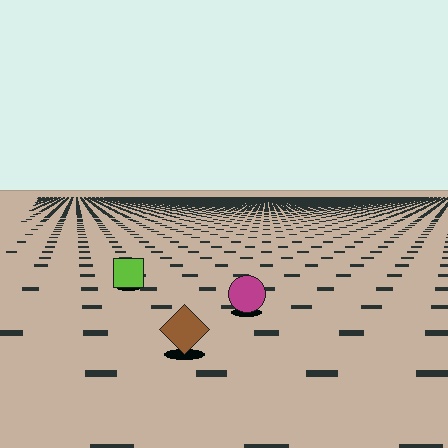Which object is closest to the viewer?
The brown diamond is closest. The texture marks near it are larger and more spread out.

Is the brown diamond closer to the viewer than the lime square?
Yes. The brown diamond is closer — you can tell from the texture gradient: the ground texture is coarser near it.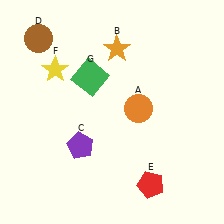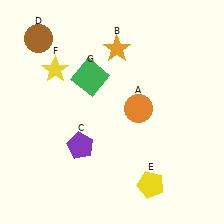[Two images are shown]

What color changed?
The pentagon (E) changed from red in Image 1 to yellow in Image 2.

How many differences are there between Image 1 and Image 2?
There is 1 difference between the two images.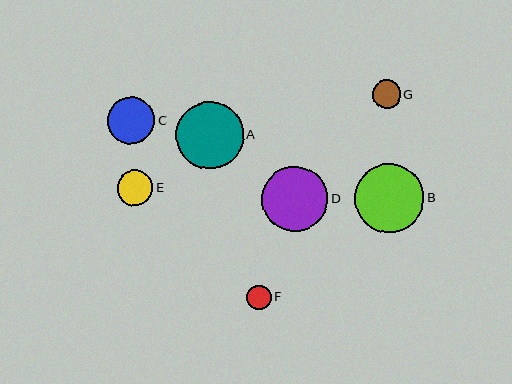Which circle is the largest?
Circle B is the largest with a size of approximately 69 pixels.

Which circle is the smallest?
Circle F is the smallest with a size of approximately 24 pixels.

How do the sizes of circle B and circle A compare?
Circle B and circle A are approximately the same size.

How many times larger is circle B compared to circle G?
Circle B is approximately 2.5 times the size of circle G.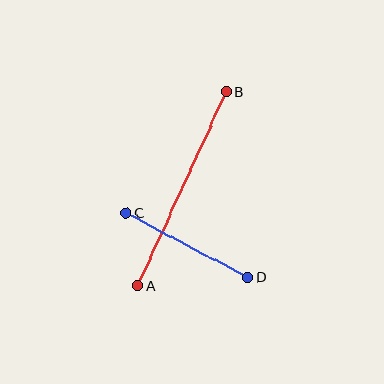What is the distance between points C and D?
The distance is approximately 137 pixels.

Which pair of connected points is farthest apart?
Points A and B are farthest apart.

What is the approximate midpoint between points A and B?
The midpoint is at approximately (182, 189) pixels.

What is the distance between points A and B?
The distance is approximately 213 pixels.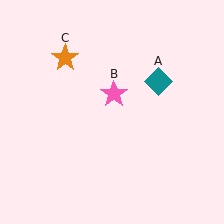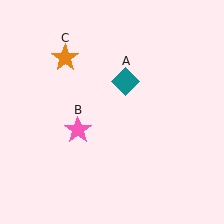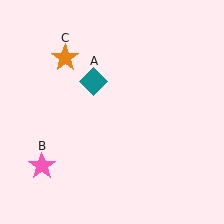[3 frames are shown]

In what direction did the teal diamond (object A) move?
The teal diamond (object A) moved left.